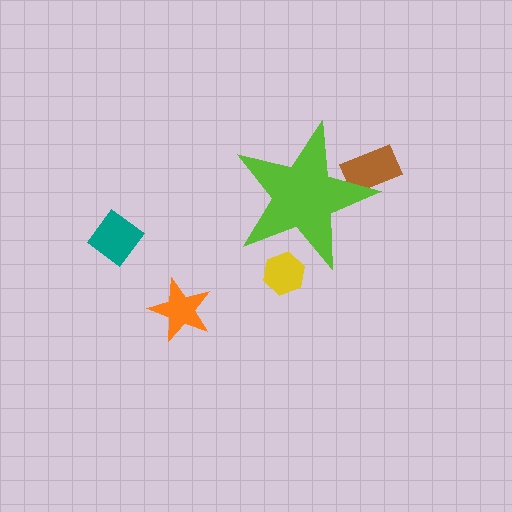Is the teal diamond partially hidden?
No, the teal diamond is fully visible.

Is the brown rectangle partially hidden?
Yes, the brown rectangle is partially hidden behind the lime star.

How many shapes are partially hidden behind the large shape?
2 shapes are partially hidden.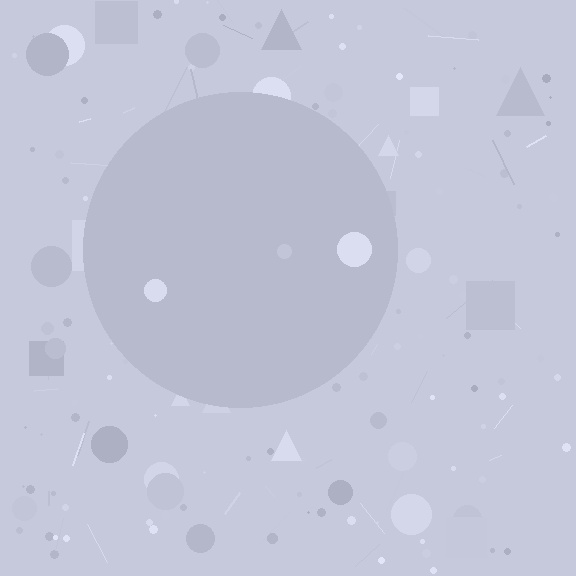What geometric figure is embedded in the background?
A circle is embedded in the background.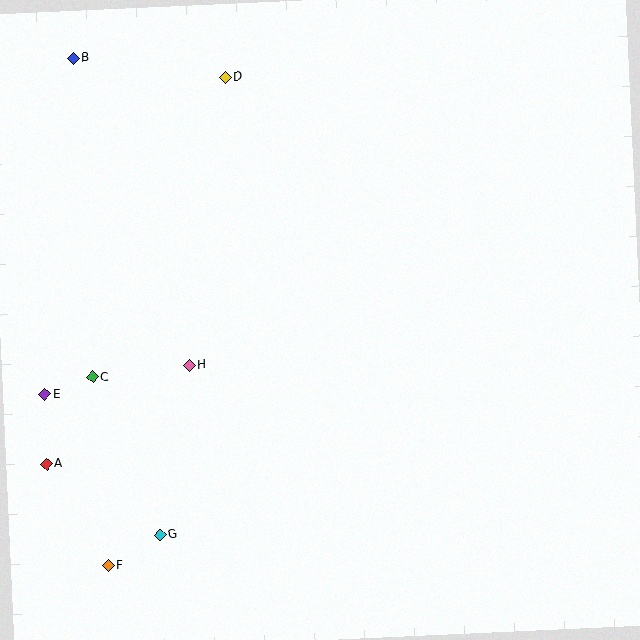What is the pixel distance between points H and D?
The distance between H and D is 290 pixels.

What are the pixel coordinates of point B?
Point B is at (73, 58).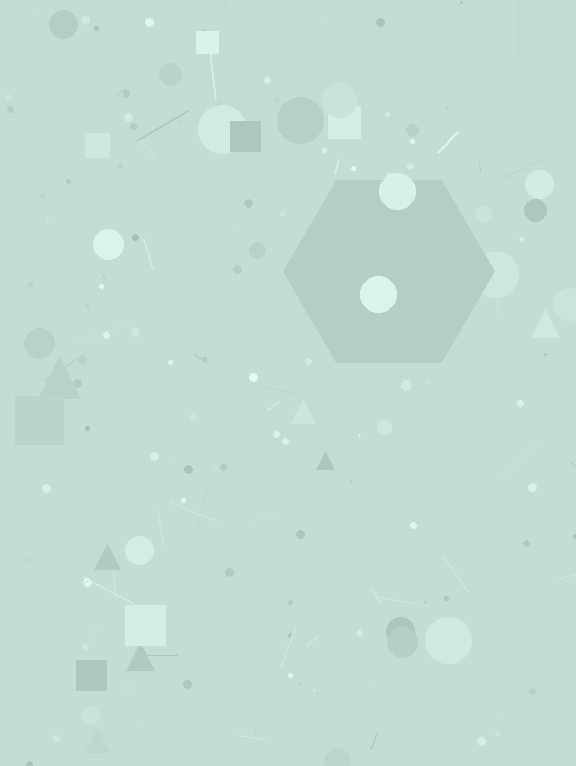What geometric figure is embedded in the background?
A hexagon is embedded in the background.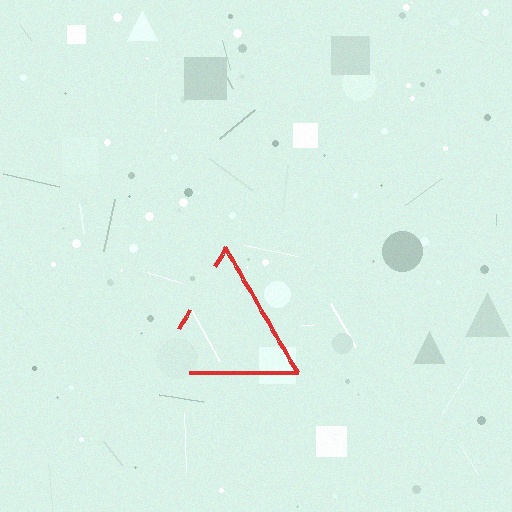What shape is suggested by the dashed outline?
The dashed outline suggests a triangle.